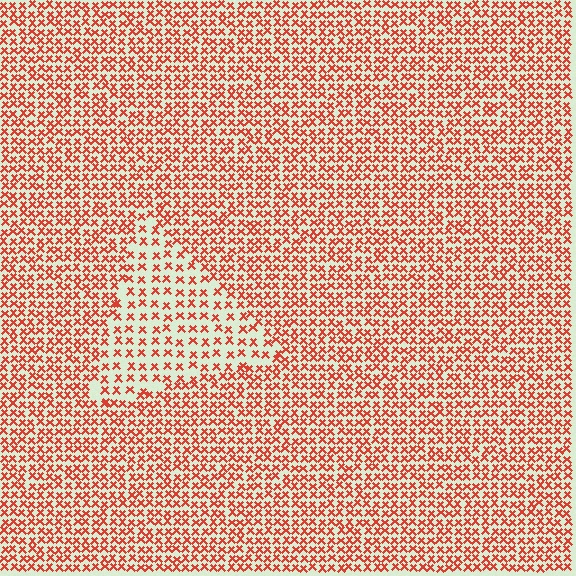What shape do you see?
I see a triangle.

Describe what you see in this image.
The image contains small red elements arranged at two different densities. A triangle-shaped region is visible where the elements are less densely packed than the surrounding area.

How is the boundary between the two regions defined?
The boundary is defined by a change in element density (approximately 1.9x ratio). All elements are the same color, size, and shape.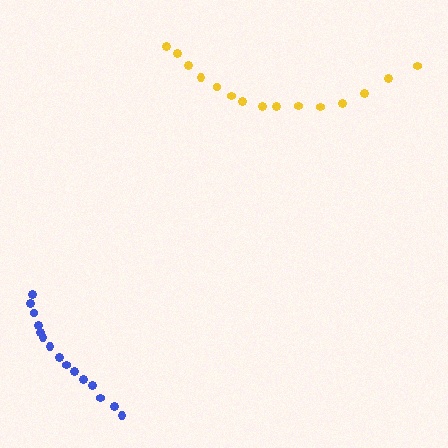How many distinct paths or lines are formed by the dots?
There are 2 distinct paths.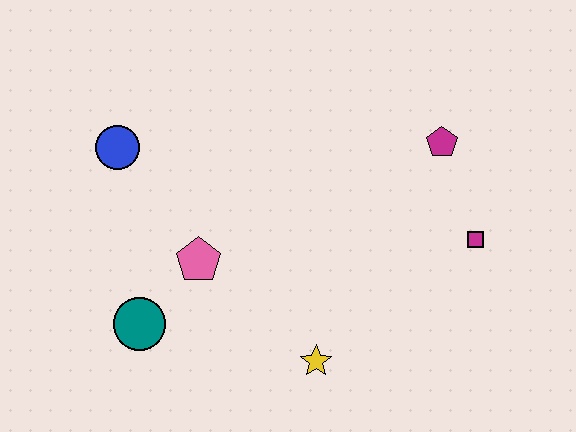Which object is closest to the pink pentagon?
The teal circle is closest to the pink pentagon.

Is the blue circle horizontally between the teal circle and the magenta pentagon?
No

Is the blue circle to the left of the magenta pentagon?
Yes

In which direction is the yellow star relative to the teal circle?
The yellow star is to the right of the teal circle.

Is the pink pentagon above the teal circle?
Yes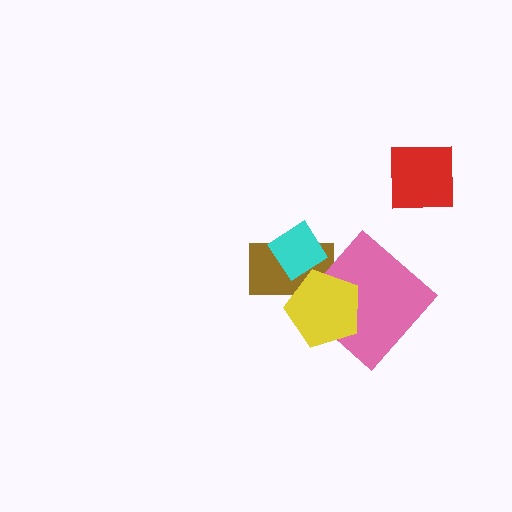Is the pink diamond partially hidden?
Yes, it is partially covered by another shape.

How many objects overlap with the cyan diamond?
2 objects overlap with the cyan diamond.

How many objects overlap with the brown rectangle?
3 objects overlap with the brown rectangle.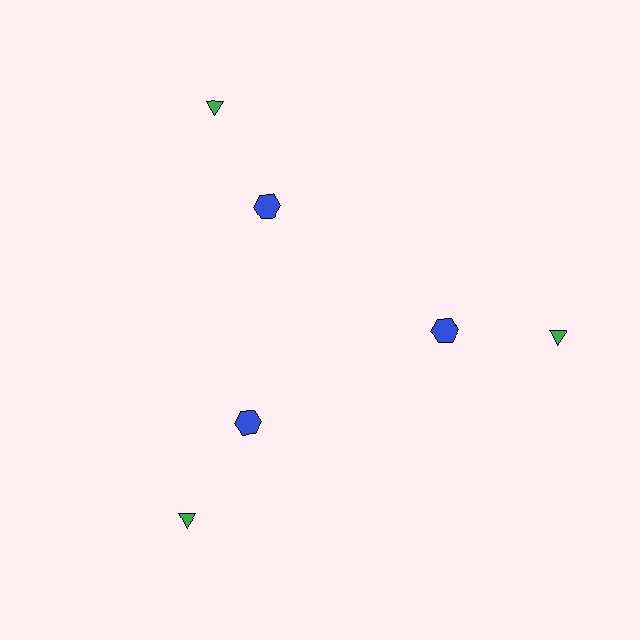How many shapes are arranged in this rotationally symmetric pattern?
There are 6 shapes, arranged in 3 groups of 2.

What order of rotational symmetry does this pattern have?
This pattern has 3-fold rotational symmetry.